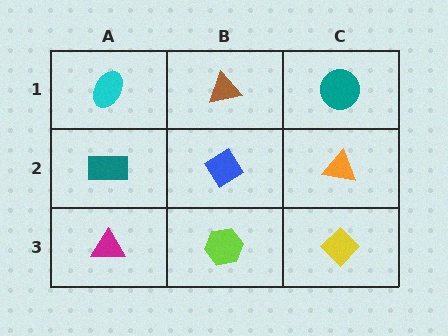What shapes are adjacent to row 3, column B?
A blue diamond (row 2, column B), a magenta triangle (row 3, column A), a yellow diamond (row 3, column C).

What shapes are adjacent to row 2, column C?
A teal circle (row 1, column C), a yellow diamond (row 3, column C), a blue diamond (row 2, column B).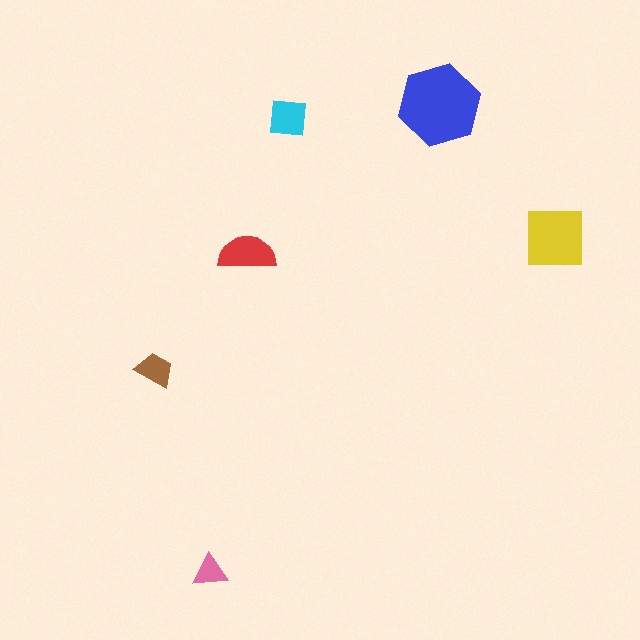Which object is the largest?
The blue hexagon.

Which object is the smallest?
The pink triangle.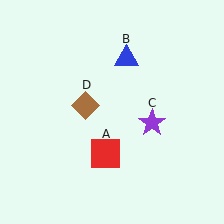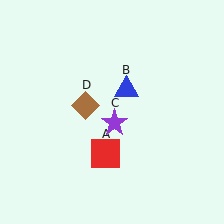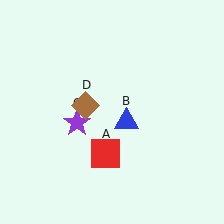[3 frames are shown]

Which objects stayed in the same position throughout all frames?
Red square (object A) and brown diamond (object D) remained stationary.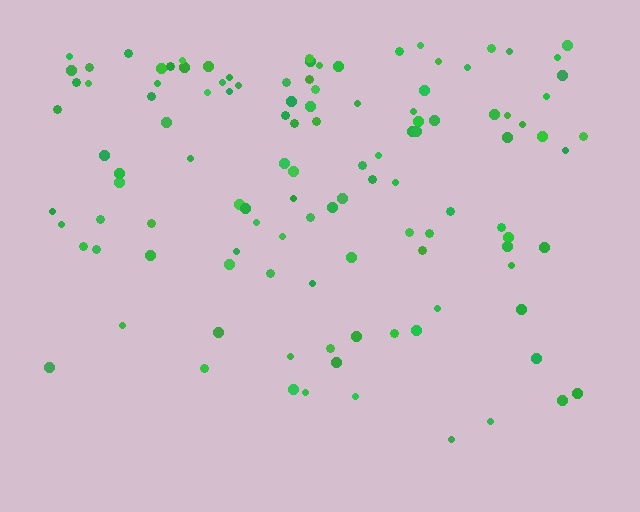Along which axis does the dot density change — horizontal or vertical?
Vertical.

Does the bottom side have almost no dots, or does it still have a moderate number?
Still a moderate number, just noticeably fewer than the top.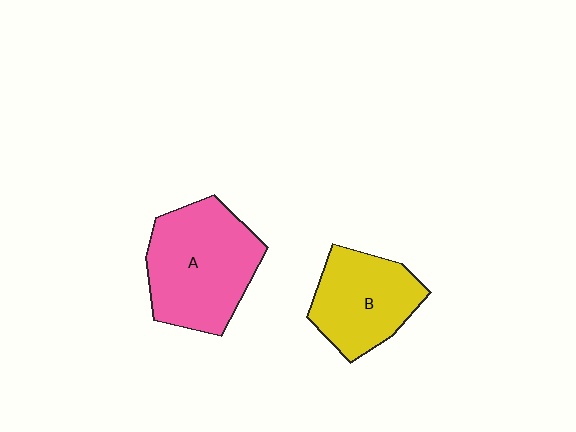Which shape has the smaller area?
Shape B (yellow).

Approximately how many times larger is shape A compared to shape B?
Approximately 1.3 times.